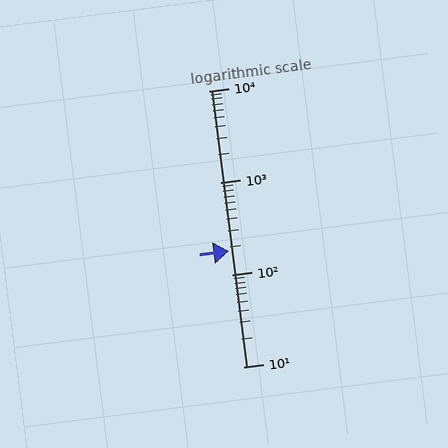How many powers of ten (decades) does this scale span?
The scale spans 3 decades, from 10 to 10000.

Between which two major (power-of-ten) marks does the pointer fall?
The pointer is between 100 and 1000.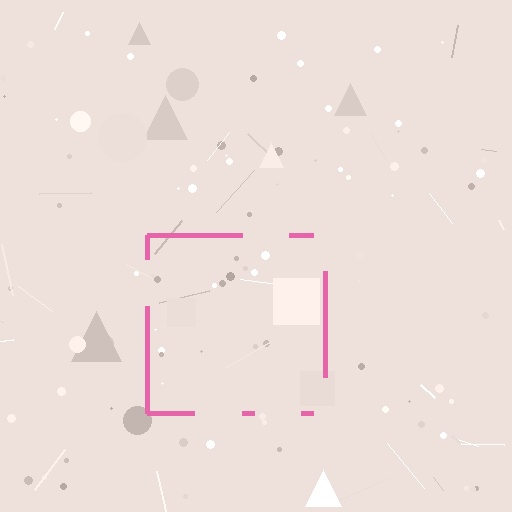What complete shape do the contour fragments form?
The contour fragments form a square.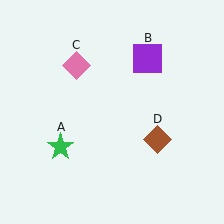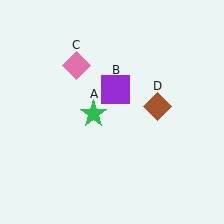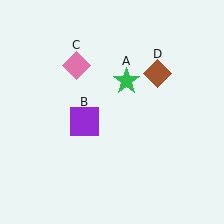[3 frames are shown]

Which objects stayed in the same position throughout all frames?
Pink diamond (object C) remained stationary.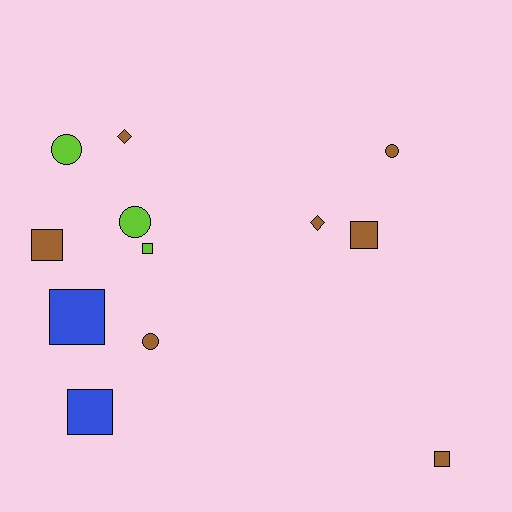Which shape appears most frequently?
Square, with 6 objects.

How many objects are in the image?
There are 12 objects.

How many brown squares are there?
There are 3 brown squares.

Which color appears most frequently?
Brown, with 7 objects.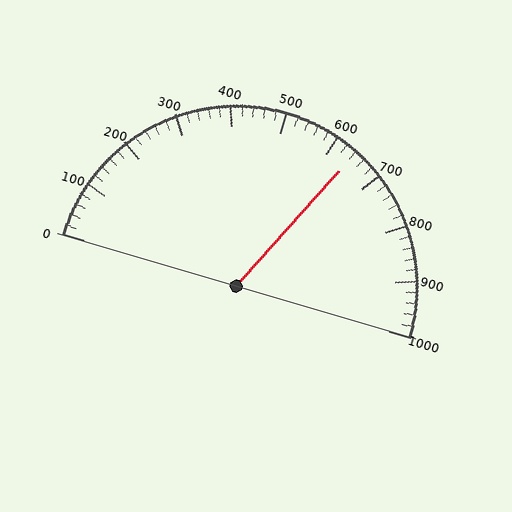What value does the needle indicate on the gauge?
The needle indicates approximately 640.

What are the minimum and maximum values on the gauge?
The gauge ranges from 0 to 1000.